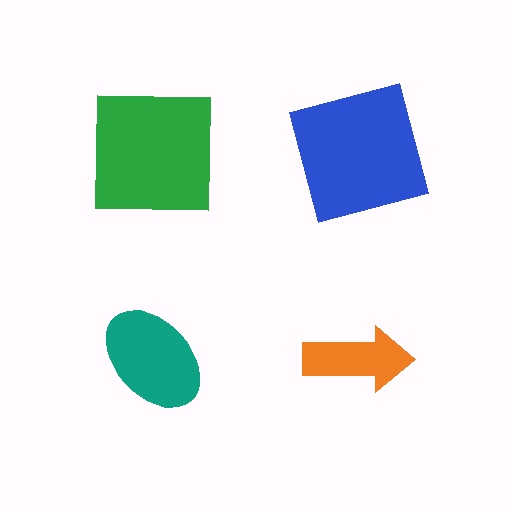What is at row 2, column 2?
An orange arrow.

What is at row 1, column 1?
A green square.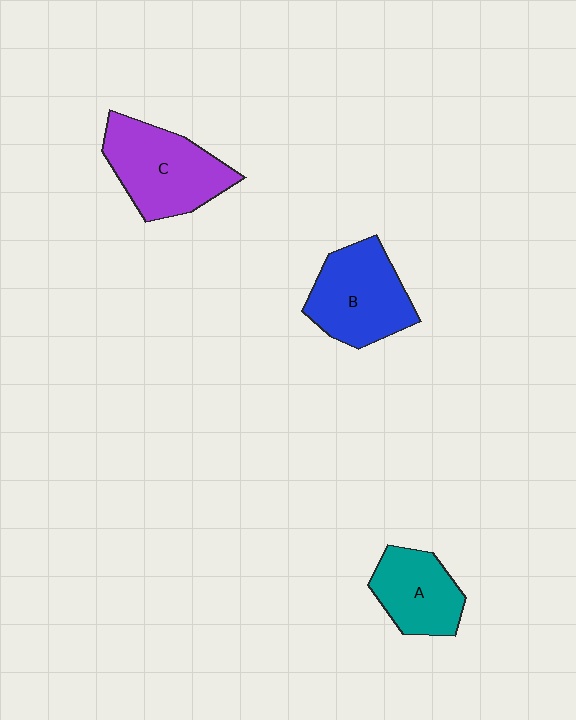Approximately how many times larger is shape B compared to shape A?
Approximately 1.3 times.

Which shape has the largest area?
Shape C (purple).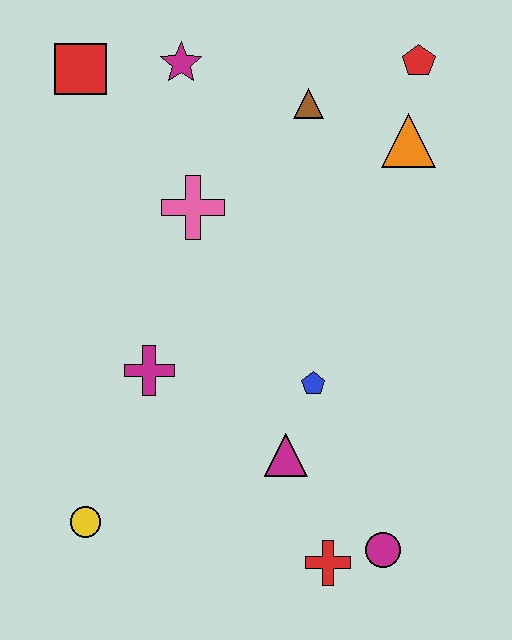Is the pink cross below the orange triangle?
Yes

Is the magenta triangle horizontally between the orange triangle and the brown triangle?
No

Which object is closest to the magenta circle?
The red cross is closest to the magenta circle.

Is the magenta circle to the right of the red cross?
Yes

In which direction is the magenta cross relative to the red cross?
The magenta cross is above the red cross.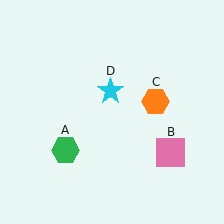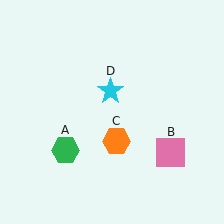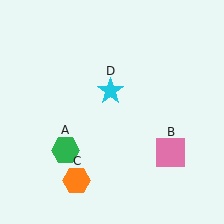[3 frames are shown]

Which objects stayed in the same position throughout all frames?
Green hexagon (object A) and pink square (object B) and cyan star (object D) remained stationary.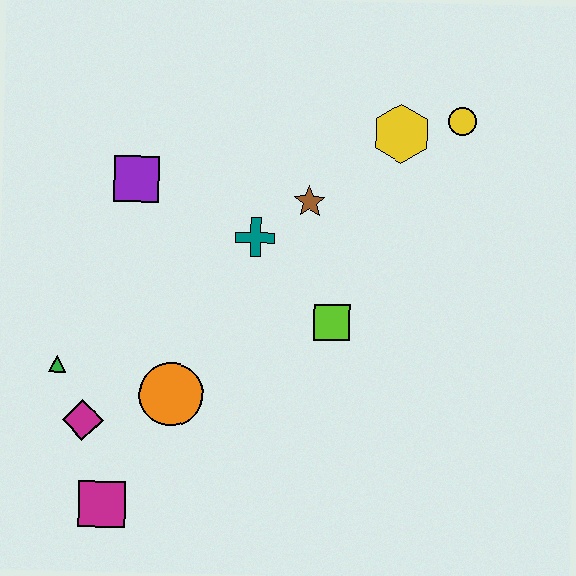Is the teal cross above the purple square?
No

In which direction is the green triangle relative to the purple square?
The green triangle is below the purple square.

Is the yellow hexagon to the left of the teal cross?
No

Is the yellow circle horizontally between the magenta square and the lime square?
No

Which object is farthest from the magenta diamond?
The yellow circle is farthest from the magenta diamond.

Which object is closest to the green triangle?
The magenta diamond is closest to the green triangle.